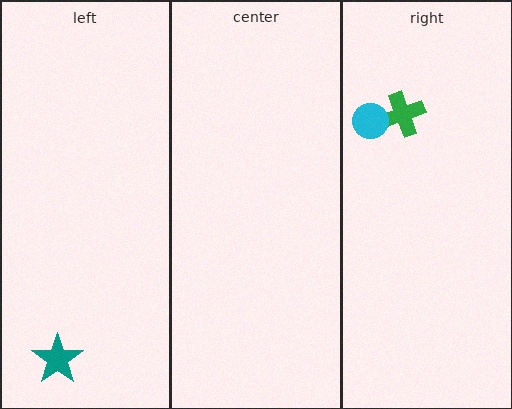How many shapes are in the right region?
2.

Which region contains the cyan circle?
The right region.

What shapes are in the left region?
The teal star.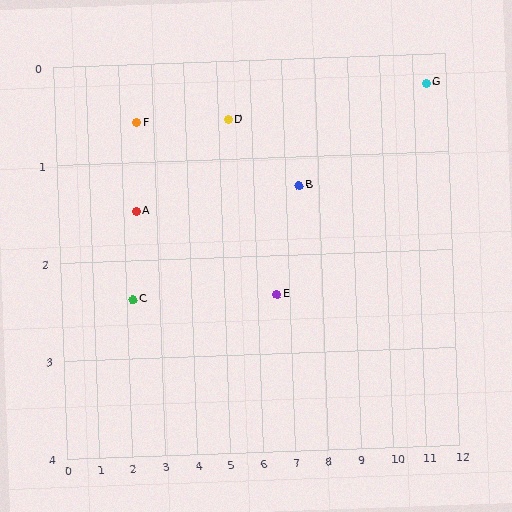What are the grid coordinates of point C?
Point C is at approximately (2.2, 2.4).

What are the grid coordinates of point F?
Point F is at approximately (2.5, 0.6).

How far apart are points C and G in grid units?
Points C and G are about 9.4 grid units apart.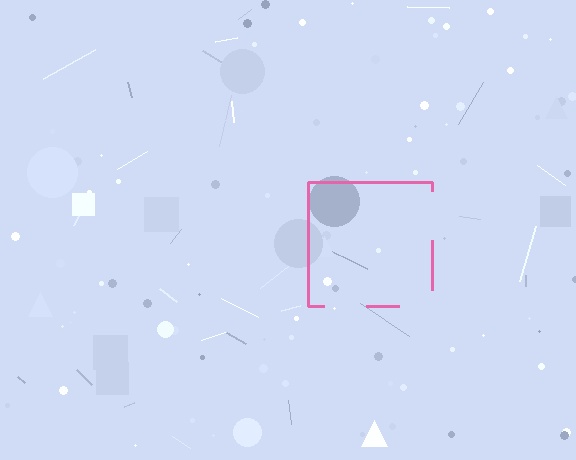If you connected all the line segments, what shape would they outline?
They would outline a square.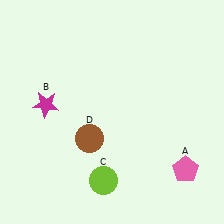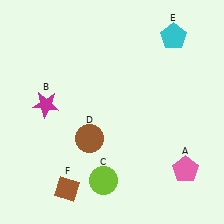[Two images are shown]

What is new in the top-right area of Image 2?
A cyan pentagon (E) was added in the top-right area of Image 2.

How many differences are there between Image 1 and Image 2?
There are 2 differences between the two images.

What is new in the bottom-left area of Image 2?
A brown diamond (F) was added in the bottom-left area of Image 2.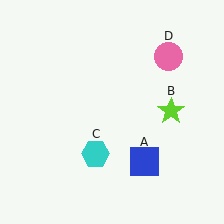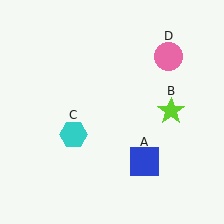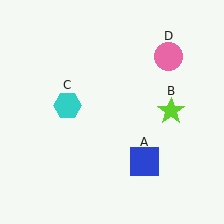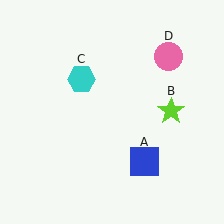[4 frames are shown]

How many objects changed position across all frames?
1 object changed position: cyan hexagon (object C).